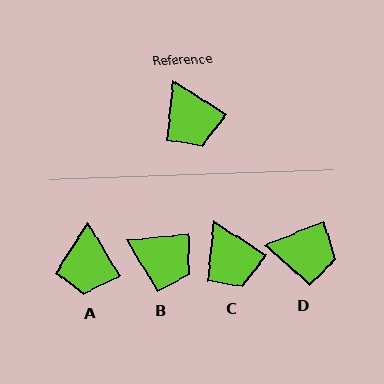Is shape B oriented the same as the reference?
No, it is off by about 37 degrees.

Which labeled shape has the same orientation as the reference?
C.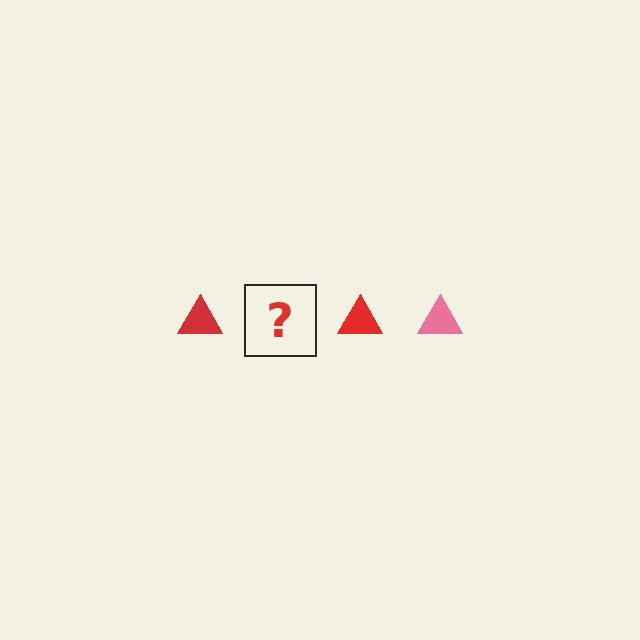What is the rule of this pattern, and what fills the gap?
The rule is that the pattern cycles through red, pink triangles. The gap should be filled with a pink triangle.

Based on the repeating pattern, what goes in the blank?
The blank should be a pink triangle.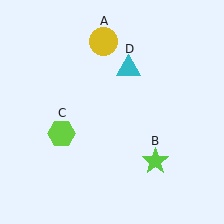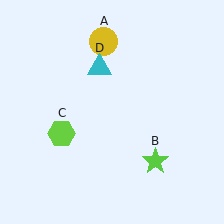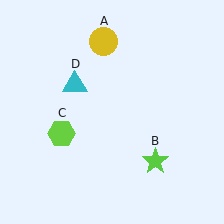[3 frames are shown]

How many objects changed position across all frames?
1 object changed position: cyan triangle (object D).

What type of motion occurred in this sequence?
The cyan triangle (object D) rotated counterclockwise around the center of the scene.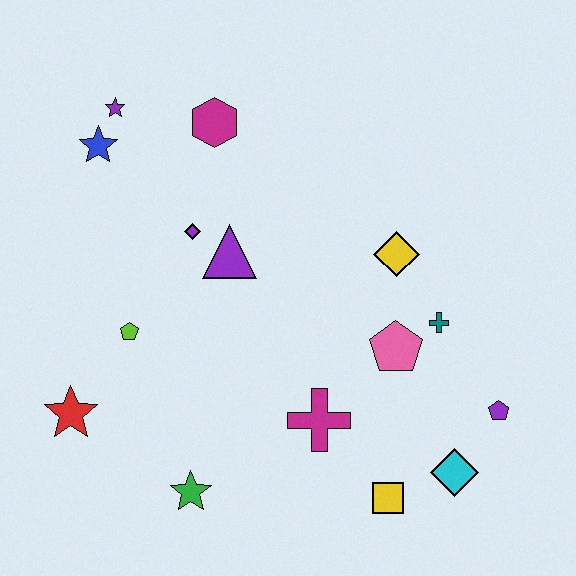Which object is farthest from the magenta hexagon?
The cyan diamond is farthest from the magenta hexagon.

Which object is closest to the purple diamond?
The purple triangle is closest to the purple diamond.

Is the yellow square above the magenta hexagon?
No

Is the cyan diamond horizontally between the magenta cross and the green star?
No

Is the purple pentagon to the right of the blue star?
Yes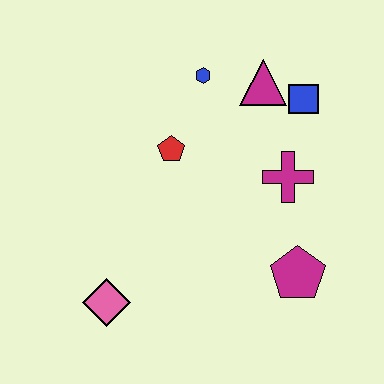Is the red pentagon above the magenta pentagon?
Yes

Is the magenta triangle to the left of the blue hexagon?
No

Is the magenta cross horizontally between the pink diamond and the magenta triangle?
No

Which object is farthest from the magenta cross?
The pink diamond is farthest from the magenta cross.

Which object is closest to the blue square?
The magenta triangle is closest to the blue square.